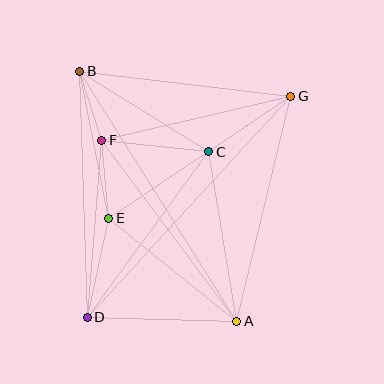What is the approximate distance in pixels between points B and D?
The distance between B and D is approximately 246 pixels.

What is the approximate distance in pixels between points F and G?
The distance between F and G is approximately 194 pixels.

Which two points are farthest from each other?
Points D and G are farthest from each other.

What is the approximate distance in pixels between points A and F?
The distance between A and F is approximately 226 pixels.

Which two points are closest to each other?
Points B and F are closest to each other.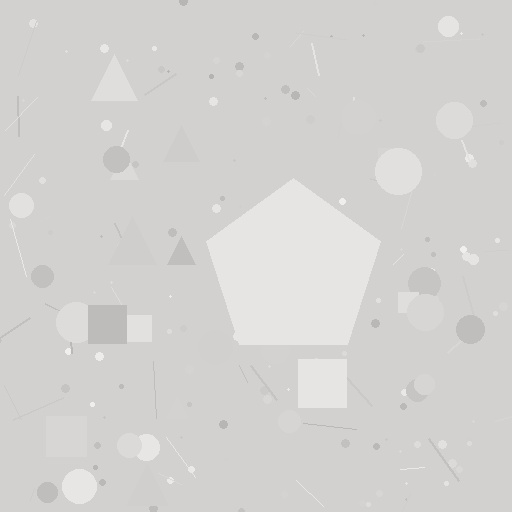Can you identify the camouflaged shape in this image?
The camouflaged shape is a pentagon.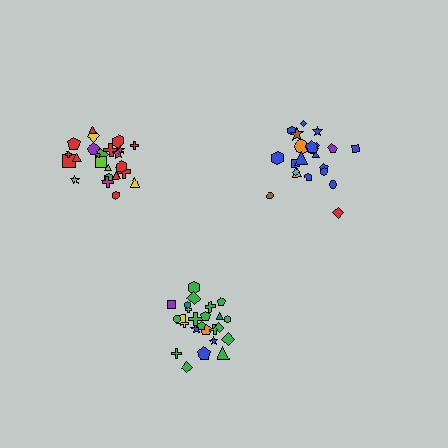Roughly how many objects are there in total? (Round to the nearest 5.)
Roughly 70 objects in total.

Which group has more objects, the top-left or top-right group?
The top-left group.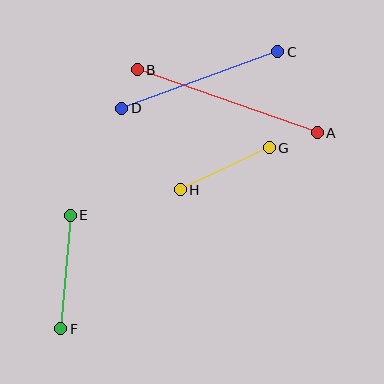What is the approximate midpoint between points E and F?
The midpoint is at approximately (65, 272) pixels.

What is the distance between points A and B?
The distance is approximately 191 pixels.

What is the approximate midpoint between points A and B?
The midpoint is at approximately (227, 101) pixels.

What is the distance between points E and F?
The distance is approximately 114 pixels.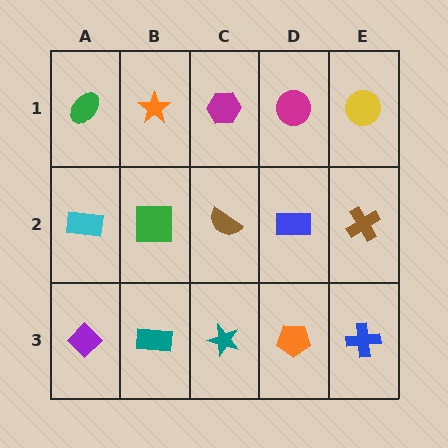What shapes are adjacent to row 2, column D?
A magenta circle (row 1, column D), an orange pentagon (row 3, column D), a brown semicircle (row 2, column C), a brown cross (row 2, column E).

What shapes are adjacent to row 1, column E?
A brown cross (row 2, column E), a magenta circle (row 1, column D).